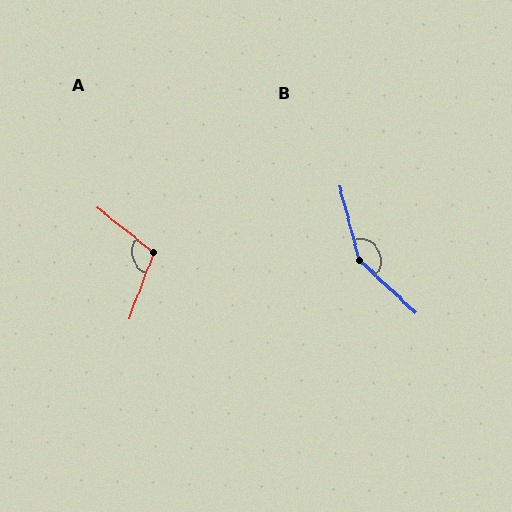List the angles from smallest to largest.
A (108°), B (148°).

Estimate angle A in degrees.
Approximately 108 degrees.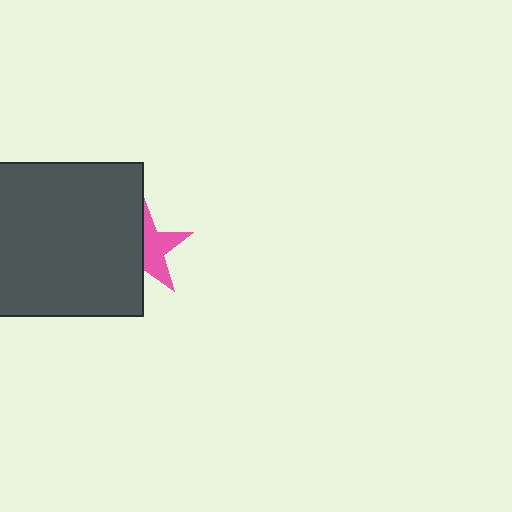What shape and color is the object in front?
The object in front is a dark gray square.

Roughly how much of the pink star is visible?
About half of it is visible (roughly 50%).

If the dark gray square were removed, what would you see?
You would see the complete pink star.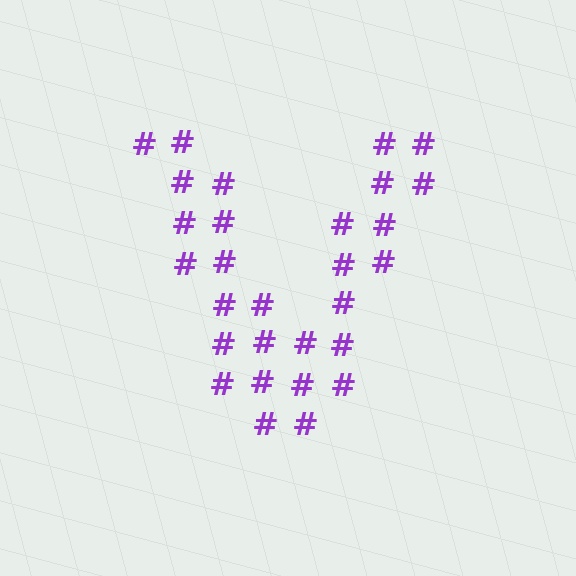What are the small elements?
The small elements are hash symbols.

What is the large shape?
The large shape is the letter V.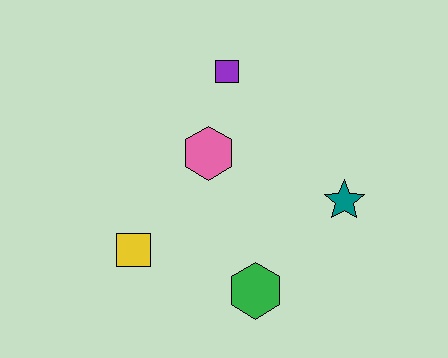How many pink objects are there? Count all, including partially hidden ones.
There is 1 pink object.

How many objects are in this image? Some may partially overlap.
There are 5 objects.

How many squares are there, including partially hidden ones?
There are 2 squares.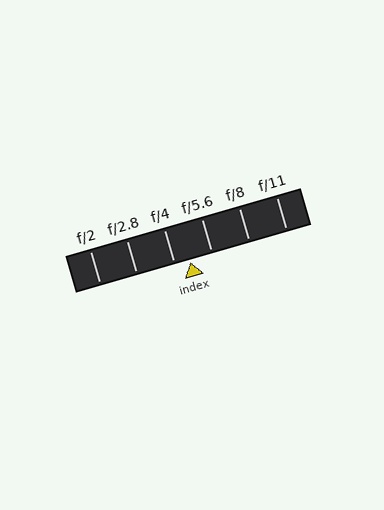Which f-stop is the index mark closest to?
The index mark is closest to f/4.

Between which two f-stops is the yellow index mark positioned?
The index mark is between f/4 and f/5.6.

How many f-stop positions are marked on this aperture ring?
There are 6 f-stop positions marked.